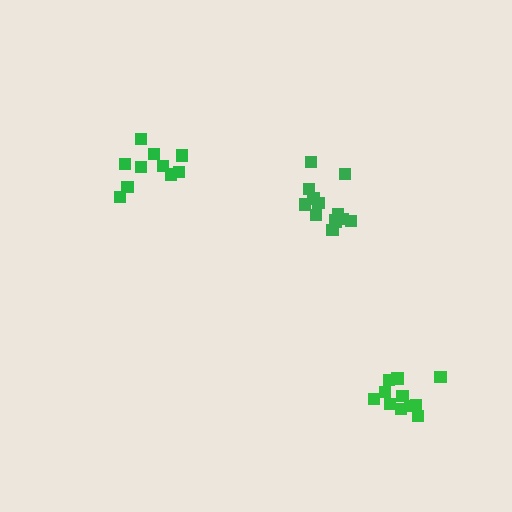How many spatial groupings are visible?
There are 3 spatial groupings.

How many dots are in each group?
Group 1: 13 dots, Group 2: 11 dots, Group 3: 10 dots (34 total).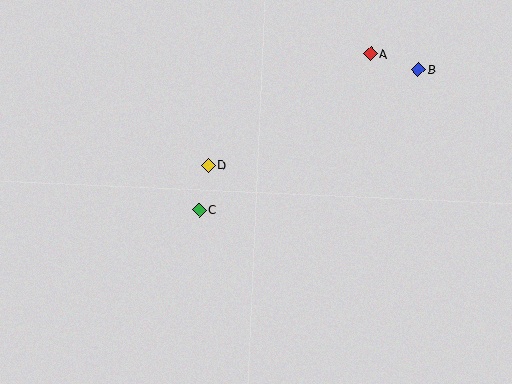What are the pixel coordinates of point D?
Point D is at (208, 165).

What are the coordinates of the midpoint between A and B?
The midpoint between A and B is at (394, 62).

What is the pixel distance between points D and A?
The distance between D and A is 196 pixels.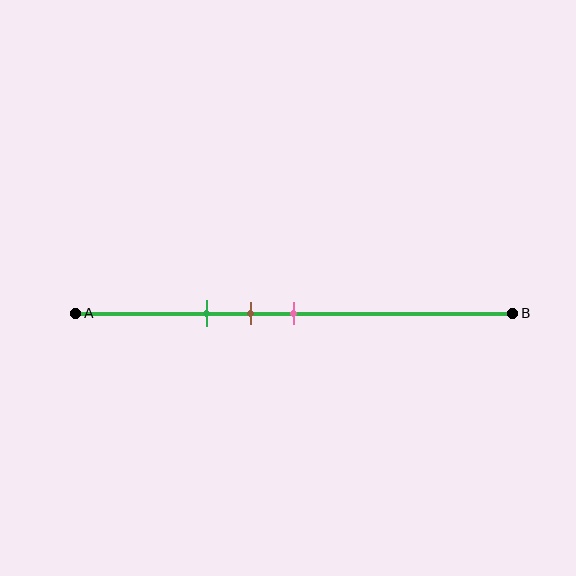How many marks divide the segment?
There are 3 marks dividing the segment.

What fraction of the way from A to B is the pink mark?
The pink mark is approximately 50% (0.5) of the way from A to B.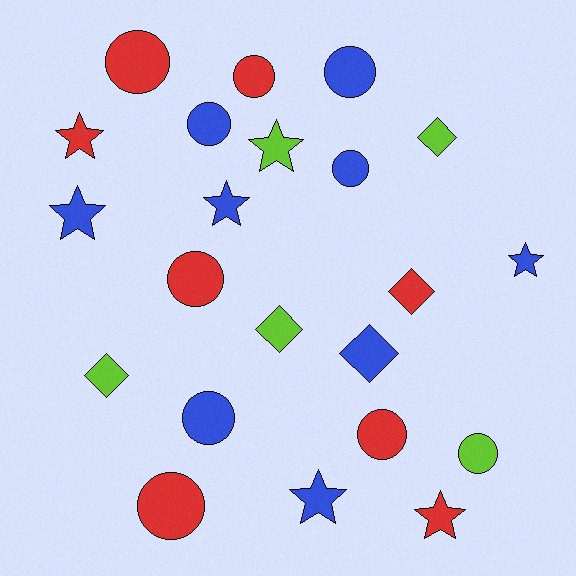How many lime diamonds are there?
There are 3 lime diamonds.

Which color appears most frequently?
Blue, with 9 objects.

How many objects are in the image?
There are 22 objects.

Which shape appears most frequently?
Circle, with 10 objects.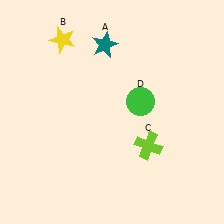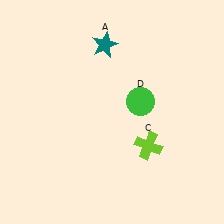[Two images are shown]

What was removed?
The yellow star (B) was removed in Image 2.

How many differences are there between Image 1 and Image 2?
There is 1 difference between the two images.